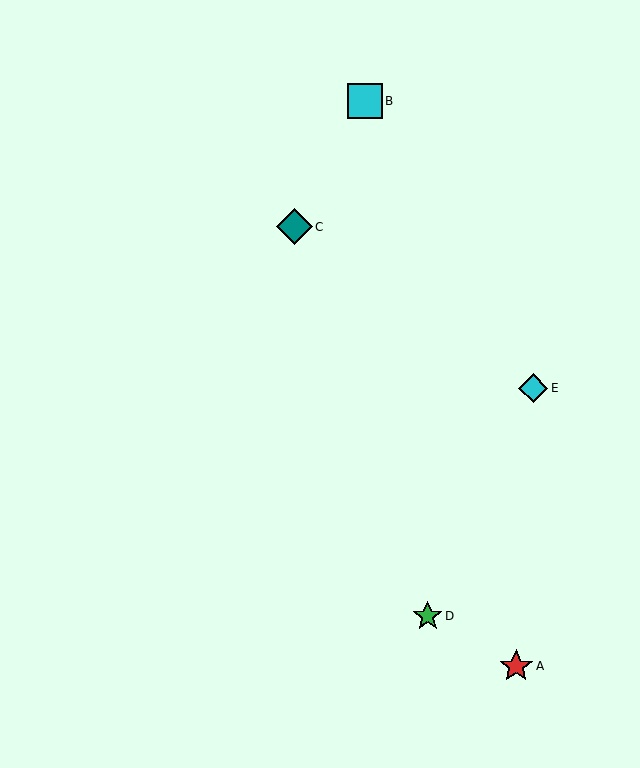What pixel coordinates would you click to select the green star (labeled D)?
Click at (428, 616) to select the green star D.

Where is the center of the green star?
The center of the green star is at (428, 616).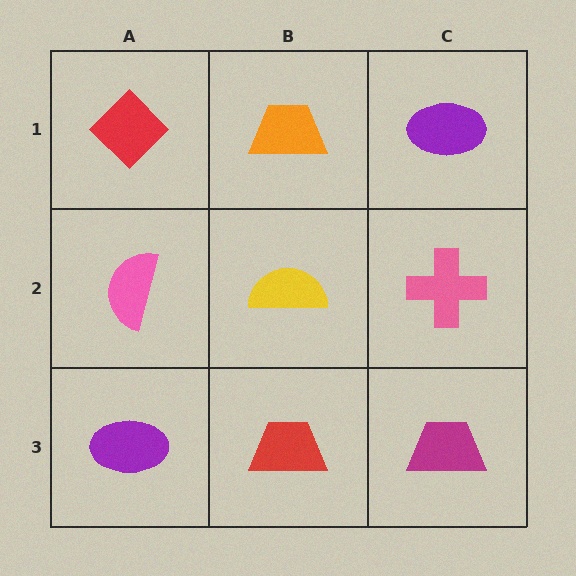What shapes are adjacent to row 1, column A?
A pink semicircle (row 2, column A), an orange trapezoid (row 1, column B).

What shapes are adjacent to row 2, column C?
A purple ellipse (row 1, column C), a magenta trapezoid (row 3, column C), a yellow semicircle (row 2, column B).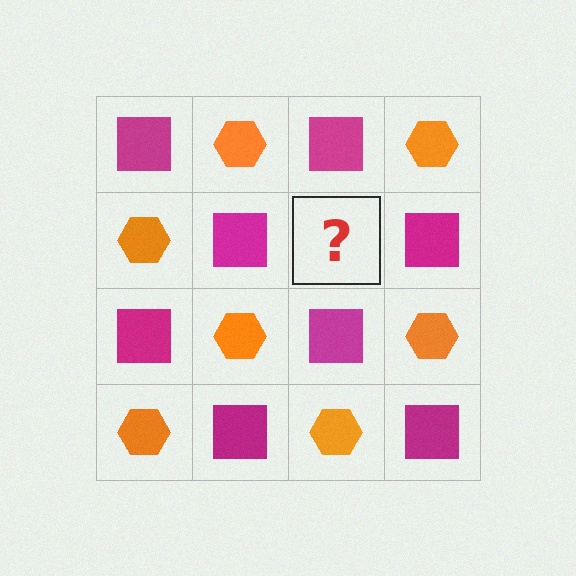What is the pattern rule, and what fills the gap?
The rule is that it alternates magenta square and orange hexagon in a checkerboard pattern. The gap should be filled with an orange hexagon.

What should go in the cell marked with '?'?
The missing cell should contain an orange hexagon.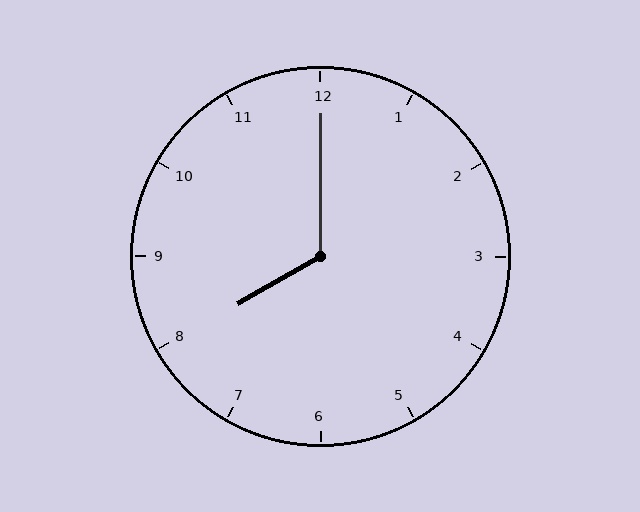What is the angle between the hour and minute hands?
Approximately 120 degrees.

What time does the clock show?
8:00.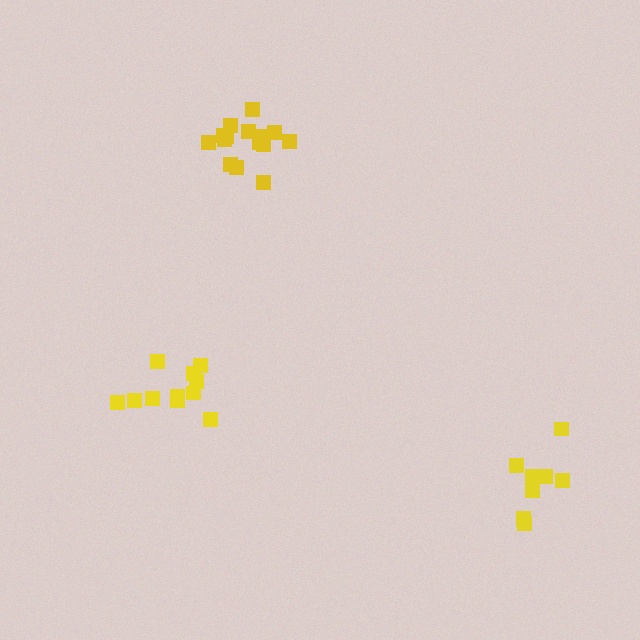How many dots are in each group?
Group 1: 11 dots, Group 2: 15 dots, Group 3: 9 dots (35 total).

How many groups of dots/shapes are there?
There are 3 groups.